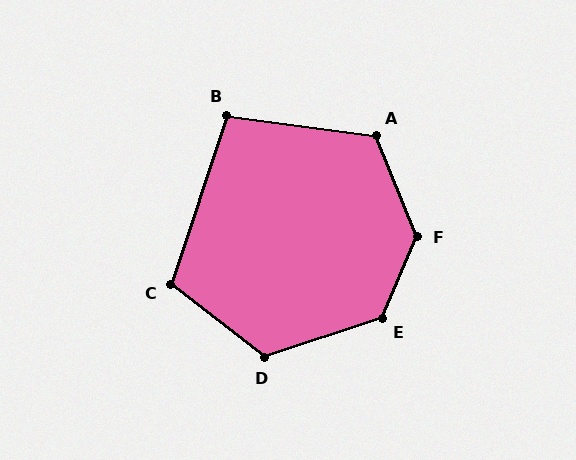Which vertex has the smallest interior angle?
B, at approximately 101 degrees.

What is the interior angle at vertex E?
Approximately 131 degrees (obtuse).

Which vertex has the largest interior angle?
F, at approximately 135 degrees.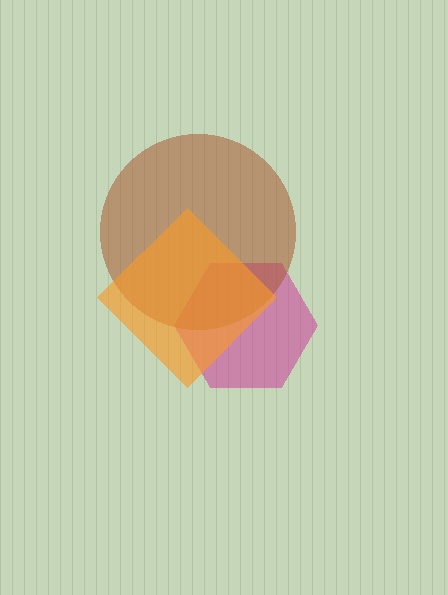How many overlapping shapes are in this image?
There are 3 overlapping shapes in the image.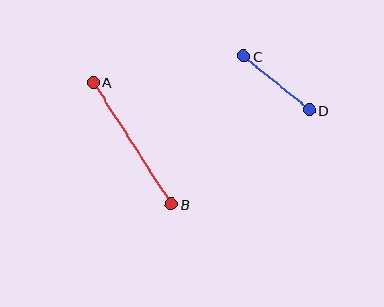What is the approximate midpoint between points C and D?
The midpoint is at approximately (277, 83) pixels.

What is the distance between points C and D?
The distance is approximately 85 pixels.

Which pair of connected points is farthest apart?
Points A and B are farthest apart.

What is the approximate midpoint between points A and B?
The midpoint is at approximately (132, 143) pixels.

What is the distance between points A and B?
The distance is approximately 145 pixels.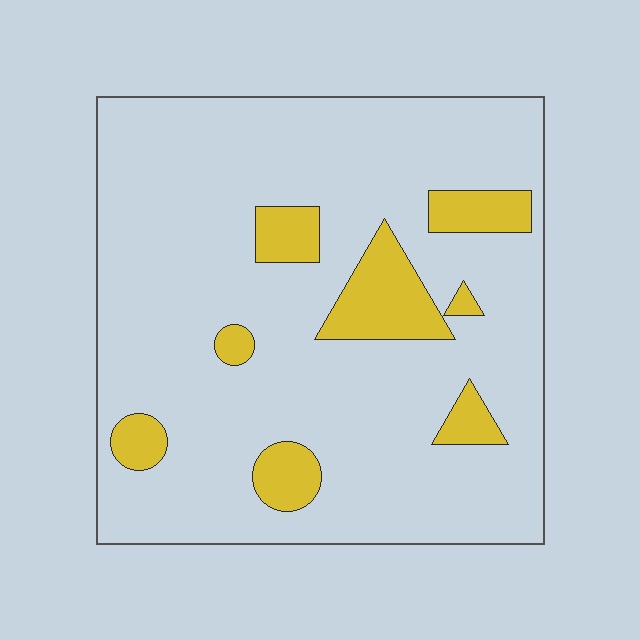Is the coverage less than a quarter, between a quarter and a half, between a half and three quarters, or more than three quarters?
Less than a quarter.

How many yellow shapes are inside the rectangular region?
8.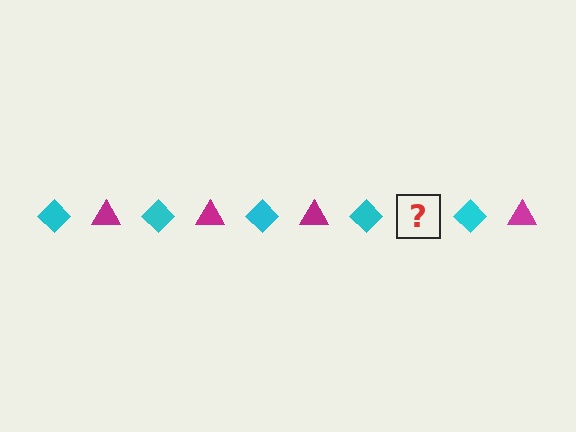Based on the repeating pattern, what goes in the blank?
The blank should be a magenta triangle.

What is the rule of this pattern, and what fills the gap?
The rule is that the pattern alternates between cyan diamond and magenta triangle. The gap should be filled with a magenta triangle.